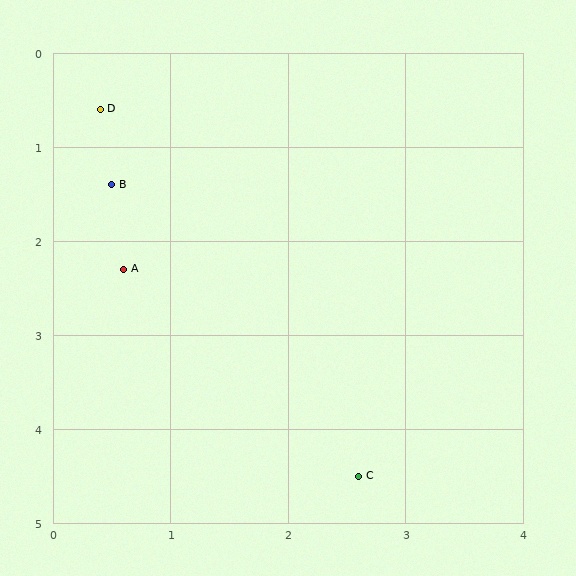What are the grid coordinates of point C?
Point C is at approximately (2.6, 4.5).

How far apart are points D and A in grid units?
Points D and A are about 1.7 grid units apart.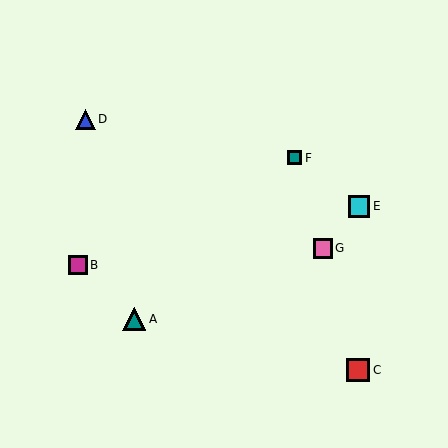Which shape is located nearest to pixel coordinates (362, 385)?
The red square (labeled C) at (358, 370) is nearest to that location.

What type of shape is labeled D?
Shape D is a blue triangle.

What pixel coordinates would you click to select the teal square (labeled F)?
Click at (295, 158) to select the teal square F.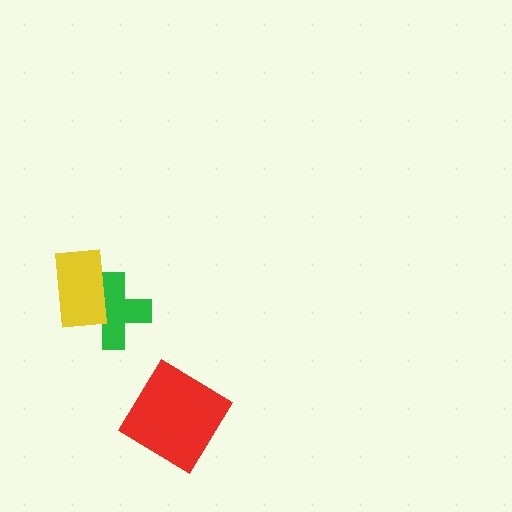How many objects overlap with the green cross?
1 object overlaps with the green cross.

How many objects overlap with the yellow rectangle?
1 object overlaps with the yellow rectangle.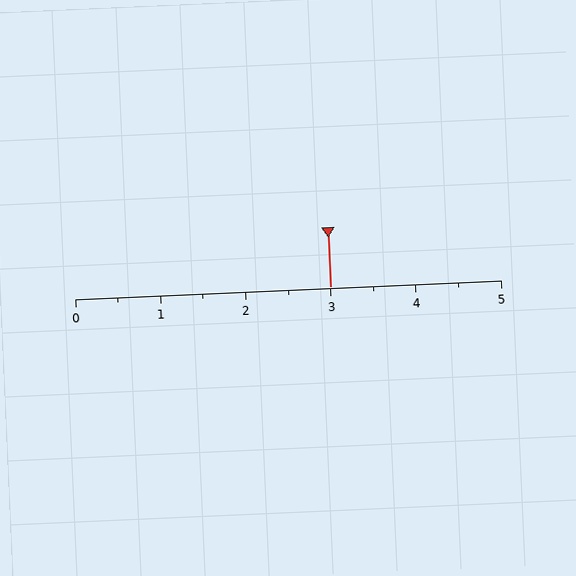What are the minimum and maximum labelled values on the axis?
The axis runs from 0 to 5.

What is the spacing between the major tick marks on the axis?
The major ticks are spaced 1 apart.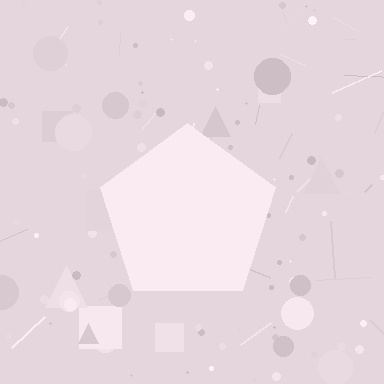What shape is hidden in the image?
A pentagon is hidden in the image.